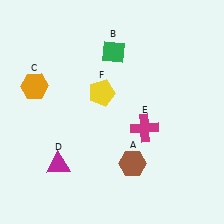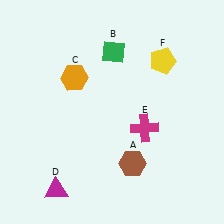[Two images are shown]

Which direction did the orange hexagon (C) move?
The orange hexagon (C) moved right.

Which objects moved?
The objects that moved are: the orange hexagon (C), the magenta triangle (D), the yellow pentagon (F).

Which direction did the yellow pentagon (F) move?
The yellow pentagon (F) moved right.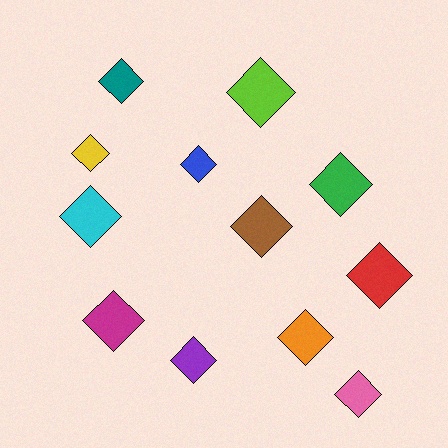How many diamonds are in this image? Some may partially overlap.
There are 12 diamonds.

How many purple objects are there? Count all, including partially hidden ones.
There is 1 purple object.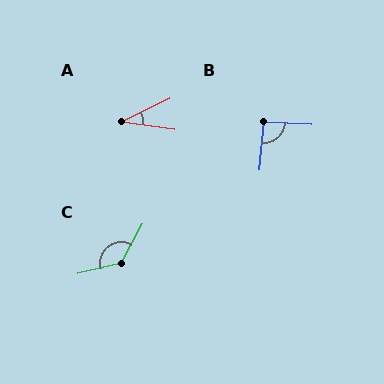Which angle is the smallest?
A, at approximately 34 degrees.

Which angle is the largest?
C, at approximately 132 degrees.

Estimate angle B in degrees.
Approximately 92 degrees.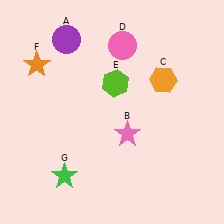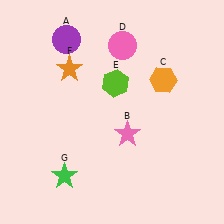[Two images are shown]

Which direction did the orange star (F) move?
The orange star (F) moved right.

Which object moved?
The orange star (F) moved right.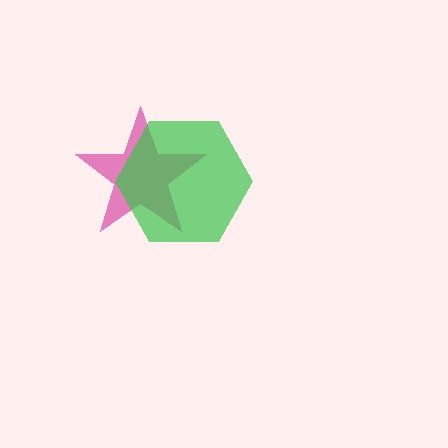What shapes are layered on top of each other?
The layered shapes are: a magenta star, a green hexagon.